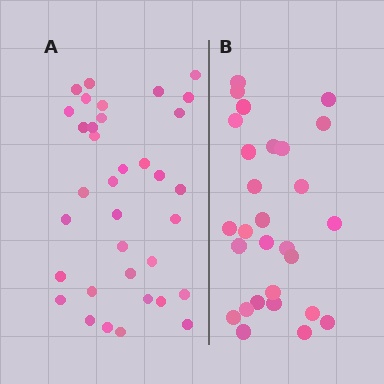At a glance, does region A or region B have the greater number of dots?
Region A (the left region) has more dots.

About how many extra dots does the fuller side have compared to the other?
Region A has roughly 8 or so more dots than region B.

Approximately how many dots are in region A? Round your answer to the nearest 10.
About 40 dots. (The exact count is 35, which rounds to 40.)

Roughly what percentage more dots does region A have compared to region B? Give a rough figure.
About 25% more.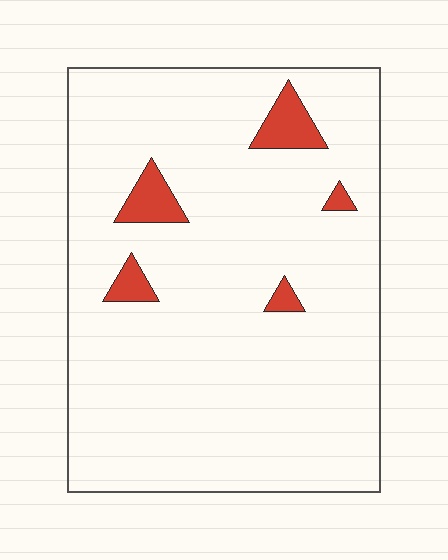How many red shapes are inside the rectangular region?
5.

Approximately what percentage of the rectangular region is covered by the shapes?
Approximately 5%.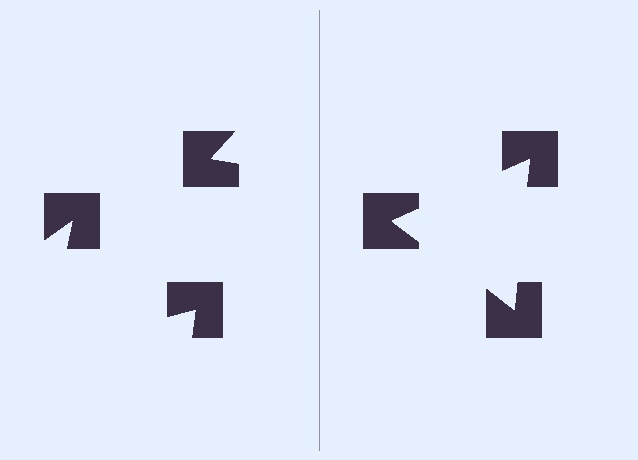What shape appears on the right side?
An illusory triangle.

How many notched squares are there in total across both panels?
6 — 3 on each side.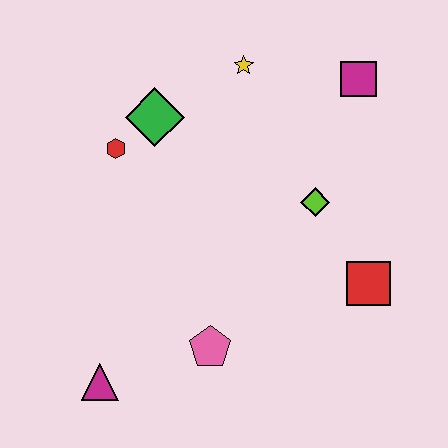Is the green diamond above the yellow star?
No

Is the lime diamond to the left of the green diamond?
No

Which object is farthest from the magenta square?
The magenta triangle is farthest from the magenta square.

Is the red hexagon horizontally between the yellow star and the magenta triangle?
Yes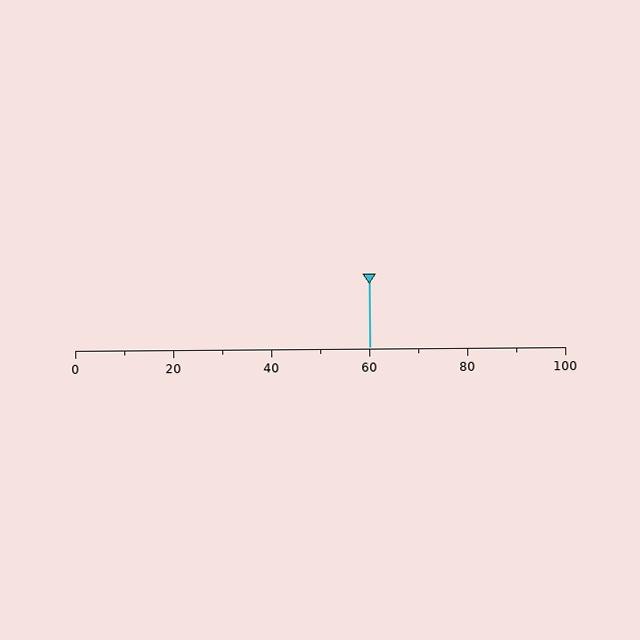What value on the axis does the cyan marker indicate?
The marker indicates approximately 60.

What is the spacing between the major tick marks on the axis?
The major ticks are spaced 20 apart.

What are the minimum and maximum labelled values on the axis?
The axis runs from 0 to 100.